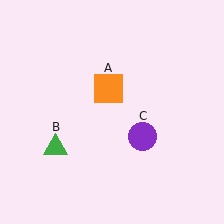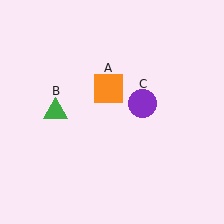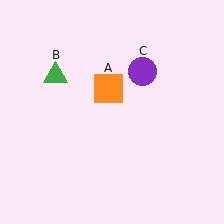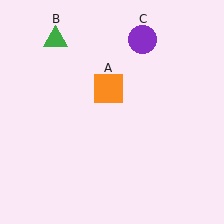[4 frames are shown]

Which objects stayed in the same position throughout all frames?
Orange square (object A) remained stationary.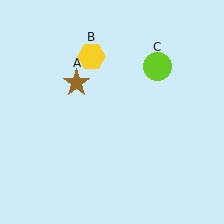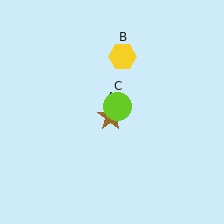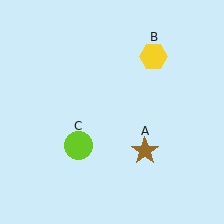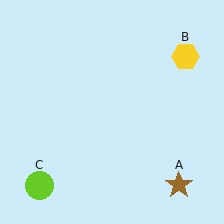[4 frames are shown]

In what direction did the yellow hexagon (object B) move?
The yellow hexagon (object B) moved right.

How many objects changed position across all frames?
3 objects changed position: brown star (object A), yellow hexagon (object B), lime circle (object C).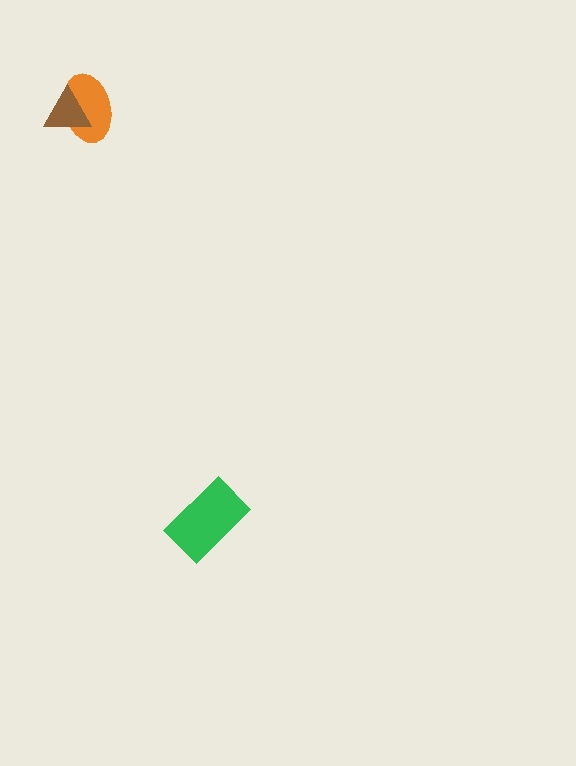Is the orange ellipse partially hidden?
Yes, it is partially covered by another shape.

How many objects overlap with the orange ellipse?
1 object overlaps with the orange ellipse.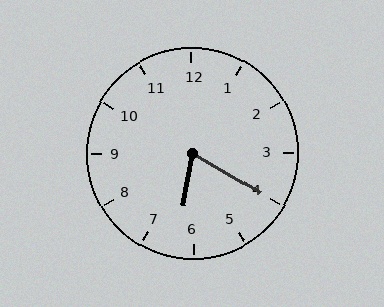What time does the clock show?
6:20.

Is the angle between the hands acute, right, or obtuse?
It is acute.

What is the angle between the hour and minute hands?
Approximately 70 degrees.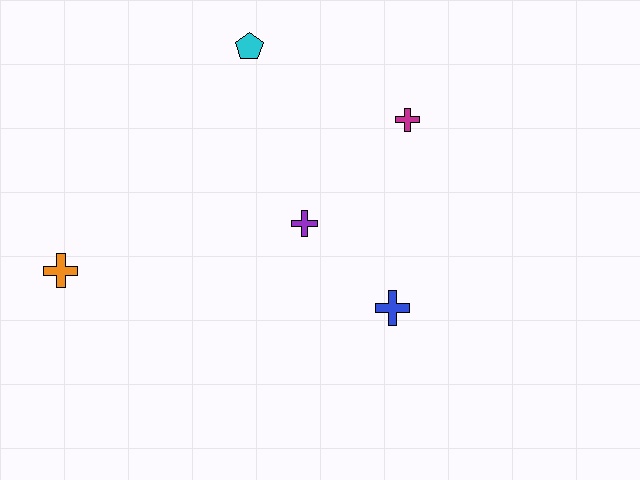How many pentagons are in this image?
There is 1 pentagon.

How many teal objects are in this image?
There are no teal objects.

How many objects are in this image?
There are 5 objects.